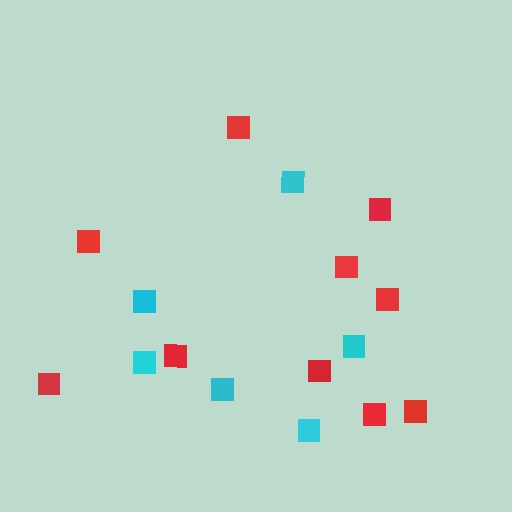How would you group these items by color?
There are 2 groups: one group of red squares (10) and one group of cyan squares (6).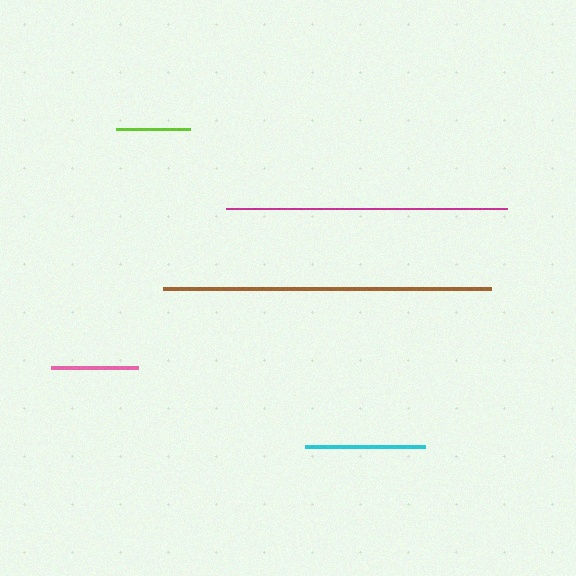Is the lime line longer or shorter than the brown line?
The brown line is longer than the lime line.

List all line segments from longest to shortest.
From longest to shortest: brown, magenta, cyan, pink, lime.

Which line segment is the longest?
The brown line is the longest at approximately 328 pixels.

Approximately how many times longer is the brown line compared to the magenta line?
The brown line is approximately 1.2 times the length of the magenta line.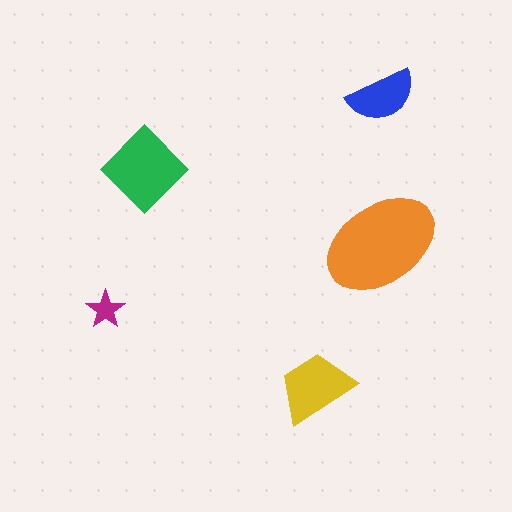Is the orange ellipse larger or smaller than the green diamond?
Larger.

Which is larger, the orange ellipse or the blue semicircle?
The orange ellipse.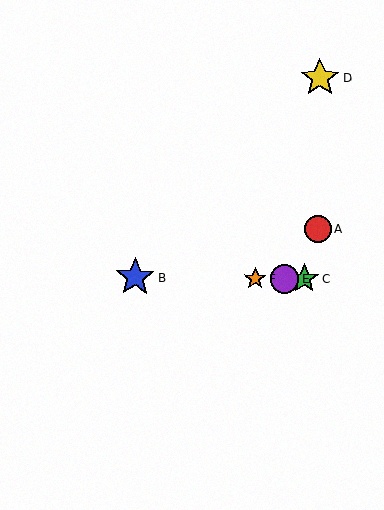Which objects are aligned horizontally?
Objects B, C, E, F are aligned horizontally.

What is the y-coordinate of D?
Object D is at y≈78.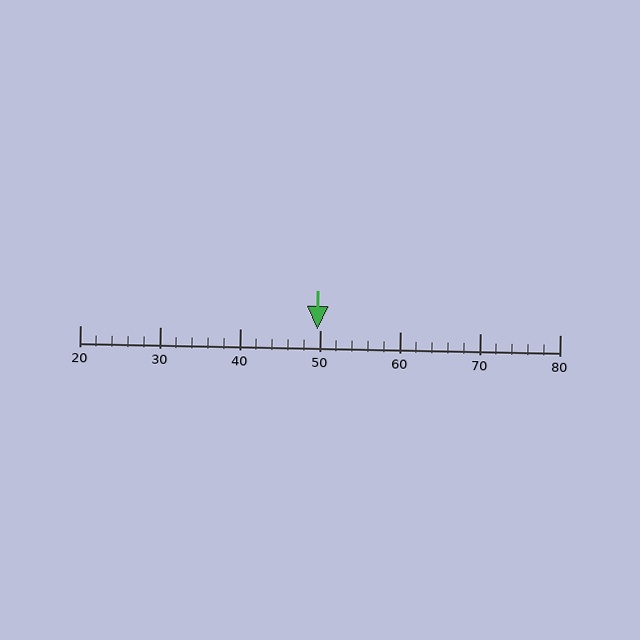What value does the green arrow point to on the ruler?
The green arrow points to approximately 50.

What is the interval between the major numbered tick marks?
The major tick marks are spaced 10 units apart.